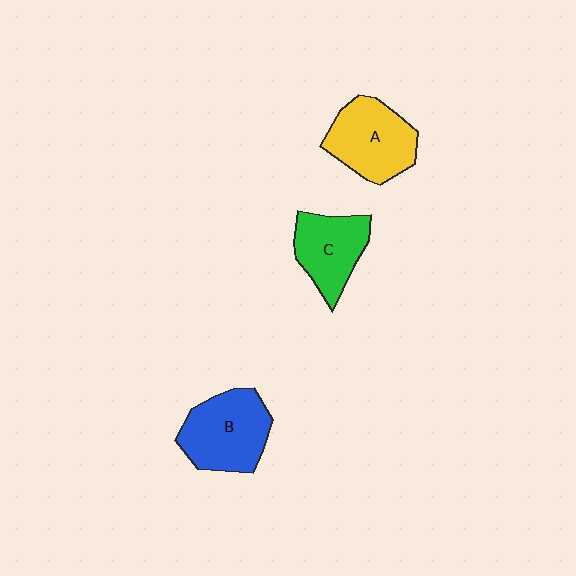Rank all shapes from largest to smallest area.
From largest to smallest: B (blue), A (yellow), C (green).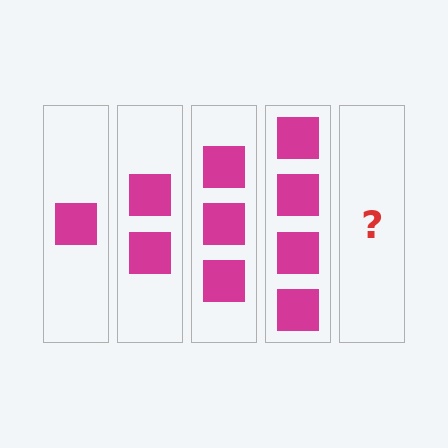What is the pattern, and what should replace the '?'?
The pattern is that each step adds one more square. The '?' should be 5 squares.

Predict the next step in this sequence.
The next step is 5 squares.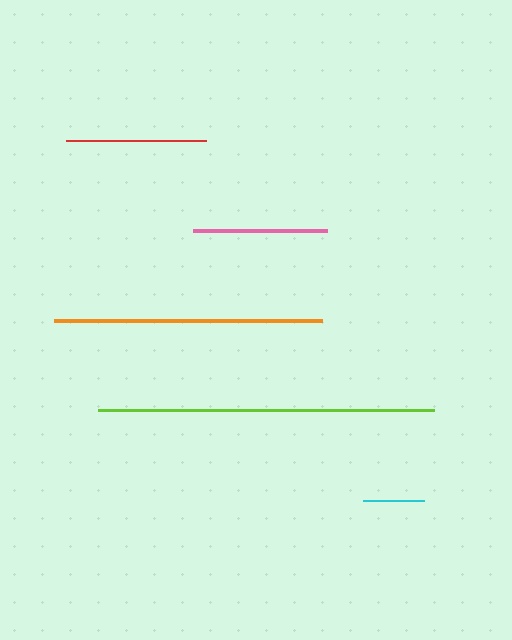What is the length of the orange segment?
The orange segment is approximately 268 pixels long.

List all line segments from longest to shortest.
From longest to shortest: lime, orange, red, pink, cyan.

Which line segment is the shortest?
The cyan line is the shortest at approximately 61 pixels.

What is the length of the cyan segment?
The cyan segment is approximately 61 pixels long.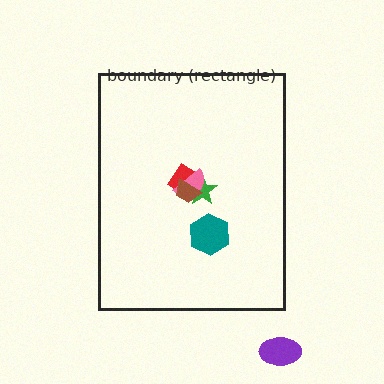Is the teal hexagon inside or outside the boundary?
Inside.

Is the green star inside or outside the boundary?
Inside.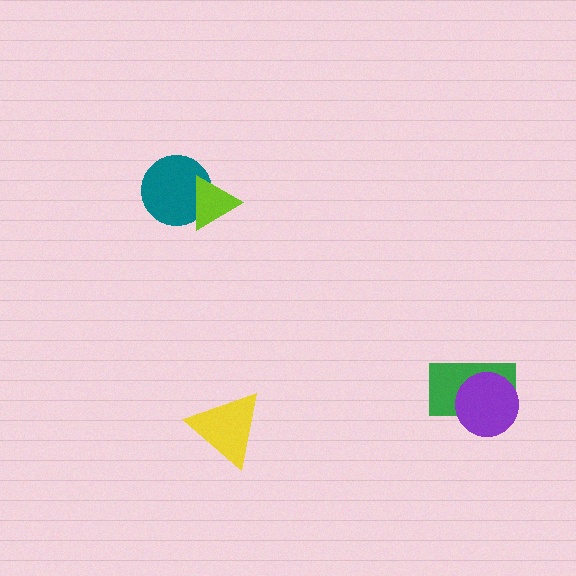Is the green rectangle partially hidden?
Yes, it is partially covered by another shape.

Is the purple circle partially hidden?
No, no other shape covers it.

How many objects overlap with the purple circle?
1 object overlaps with the purple circle.